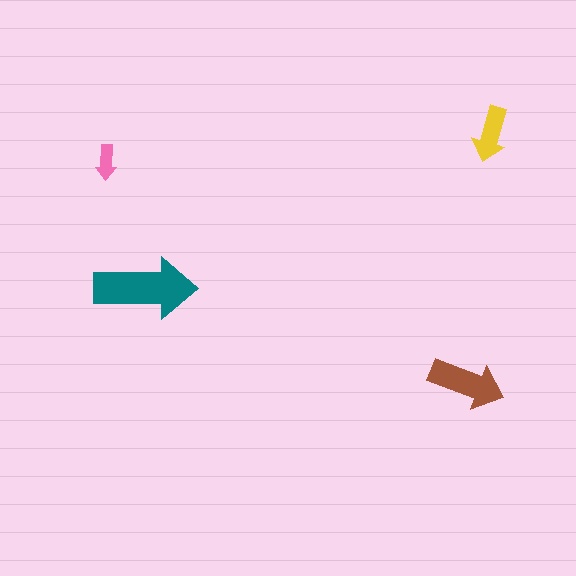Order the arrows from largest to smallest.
the teal one, the brown one, the yellow one, the pink one.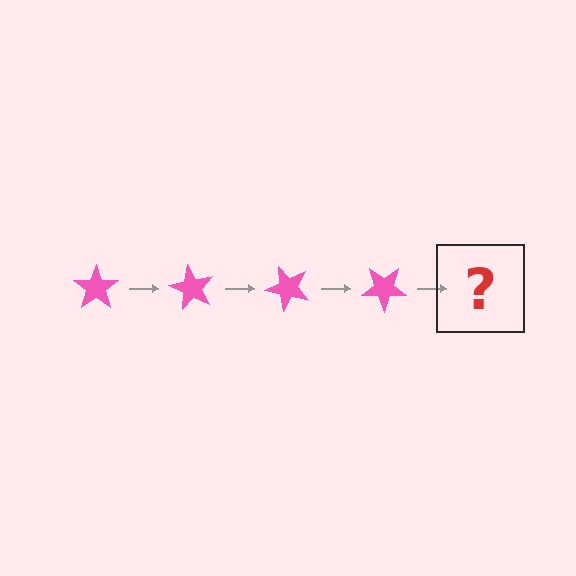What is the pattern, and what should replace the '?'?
The pattern is that the star rotates 60 degrees each step. The '?' should be a pink star rotated 240 degrees.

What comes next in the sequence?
The next element should be a pink star rotated 240 degrees.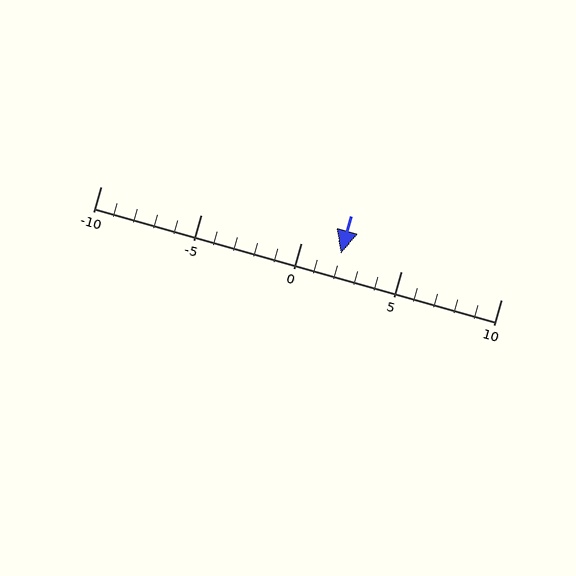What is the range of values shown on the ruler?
The ruler shows values from -10 to 10.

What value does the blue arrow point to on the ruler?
The blue arrow points to approximately 2.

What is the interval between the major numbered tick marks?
The major tick marks are spaced 5 units apart.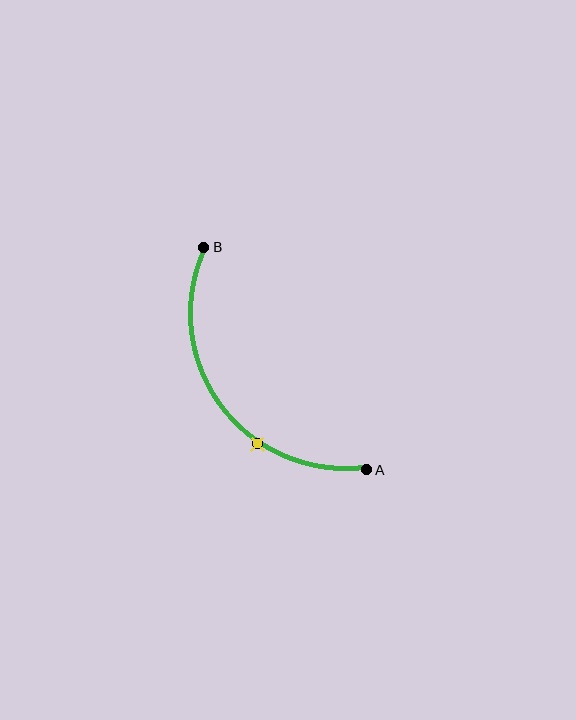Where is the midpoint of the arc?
The arc midpoint is the point on the curve farthest from the straight line joining A and B. It sits below and to the left of that line.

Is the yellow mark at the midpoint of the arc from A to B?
No. The yellow mark lies on the arc but is closer to endpoint A. The arc midpoint would be at the point on the curve equidistant along the arc from both A and B.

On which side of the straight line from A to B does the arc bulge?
The arc bulges below and to the left of the straight line connecting A and B.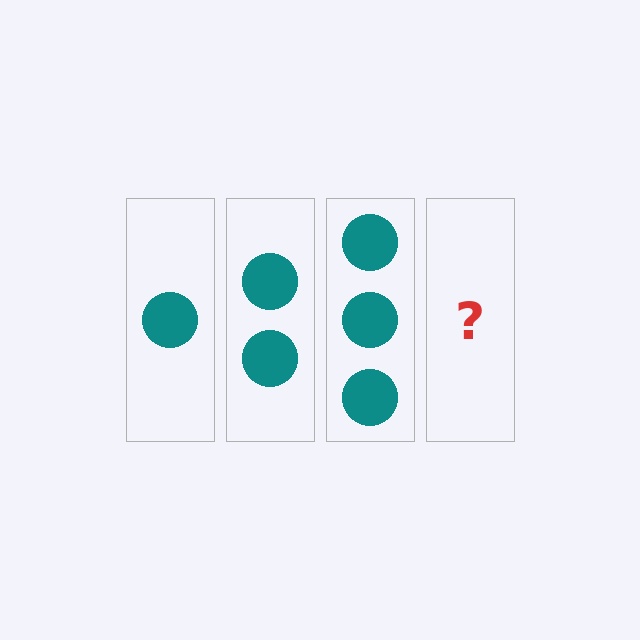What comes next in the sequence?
The next element should be 4 circles.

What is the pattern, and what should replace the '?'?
The pattern is that each step adds one more circle. The '?' should be 4 circles.